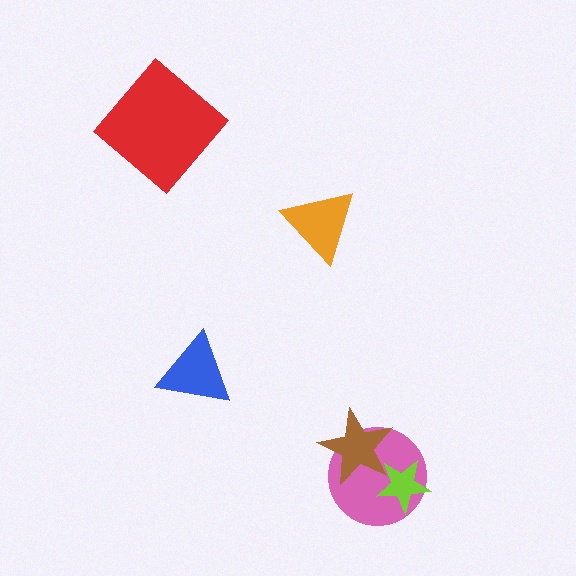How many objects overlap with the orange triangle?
0 objects overlap with the orange triangle.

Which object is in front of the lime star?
The brown star is in front of the lime star.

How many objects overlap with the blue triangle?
0 objects overlap with the blue triangle.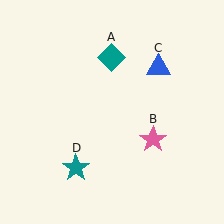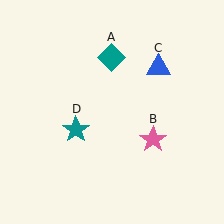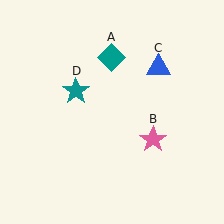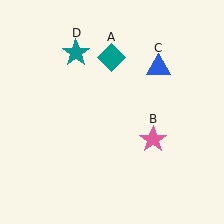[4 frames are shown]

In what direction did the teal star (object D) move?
The teal star (object D) moved up.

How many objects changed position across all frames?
1 object changed position: teal star (object D).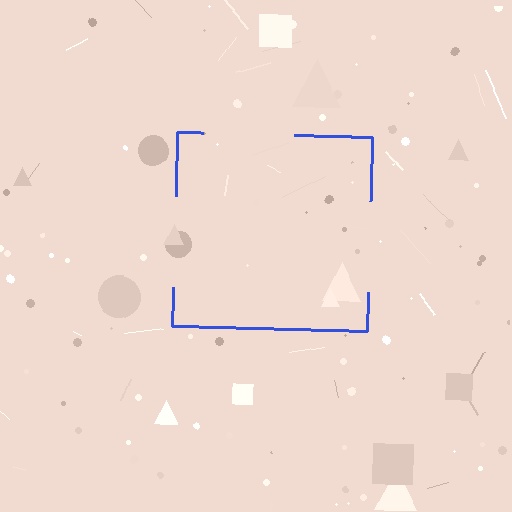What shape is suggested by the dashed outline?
The dashed outline suggests a square.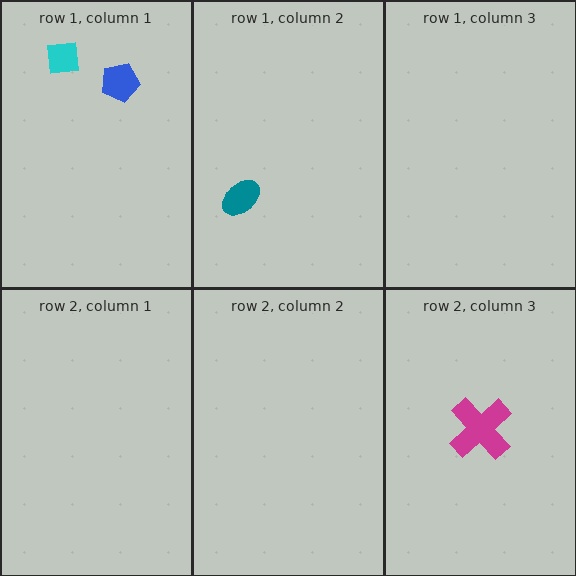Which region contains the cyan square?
The row 1, column 1 region.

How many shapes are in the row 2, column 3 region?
1.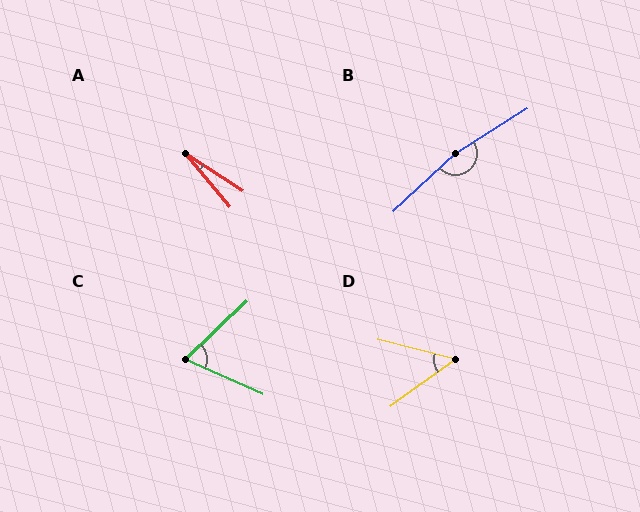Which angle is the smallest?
A, at approximately 17 degrees.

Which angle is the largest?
B, at approximately 169 degrees.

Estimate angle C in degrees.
Approximately 68 degrees.